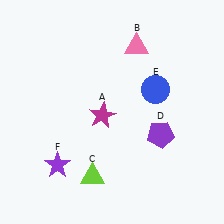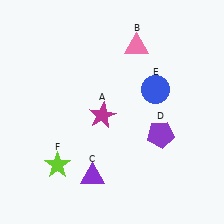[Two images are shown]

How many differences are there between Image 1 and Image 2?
There are 2 differences between the two images.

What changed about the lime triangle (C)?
In Image 1, C is lime. In Image 2, it changed to purple.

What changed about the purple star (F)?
In Image 1, F is purple. In Image 2, it changed to lime.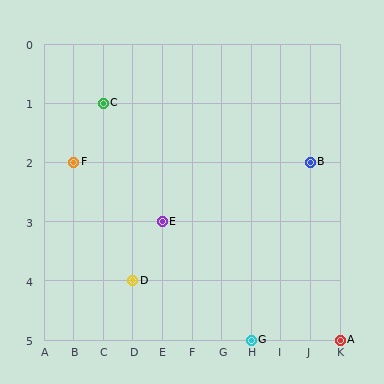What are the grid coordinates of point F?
Point F is at grid coordinates (B, 2).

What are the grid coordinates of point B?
Point B is at grid coordinates (J, 2).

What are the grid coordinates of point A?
Point A is at grid coordinates (K, 5).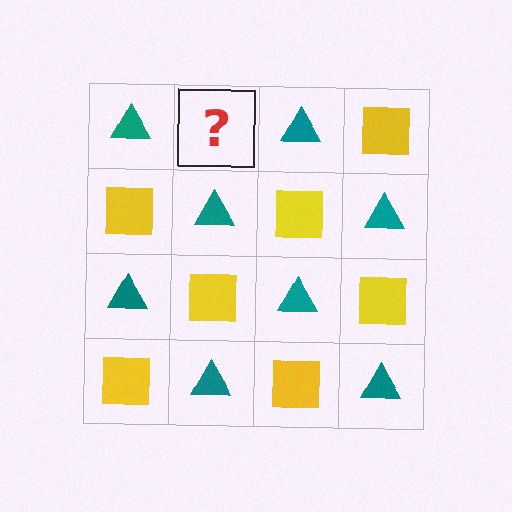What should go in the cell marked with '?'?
The missing cell should contain a yellow square.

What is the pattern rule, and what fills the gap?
The rule is that it alternates teal triangle and yellow square in a checkerboard pattern. The gap should be filled with a yellow square.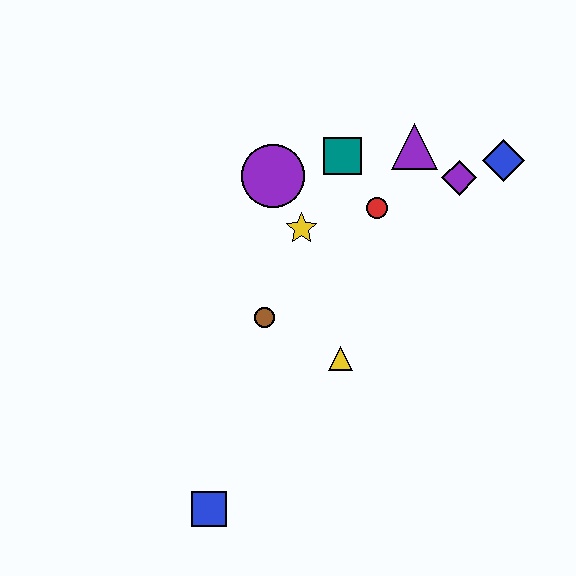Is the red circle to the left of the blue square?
No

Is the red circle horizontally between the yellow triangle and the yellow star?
No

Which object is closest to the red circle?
The teal square is closest to the red circle.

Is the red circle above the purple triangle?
No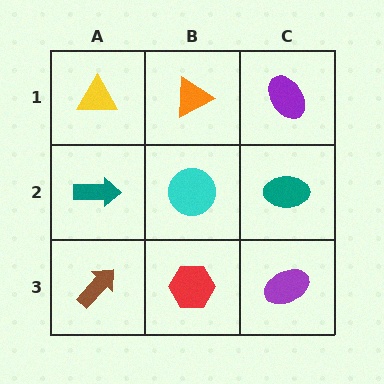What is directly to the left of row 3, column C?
A red hexagon.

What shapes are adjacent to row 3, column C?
A teal ellipse (row 2, column C), a red hexagon (row 3, column B).